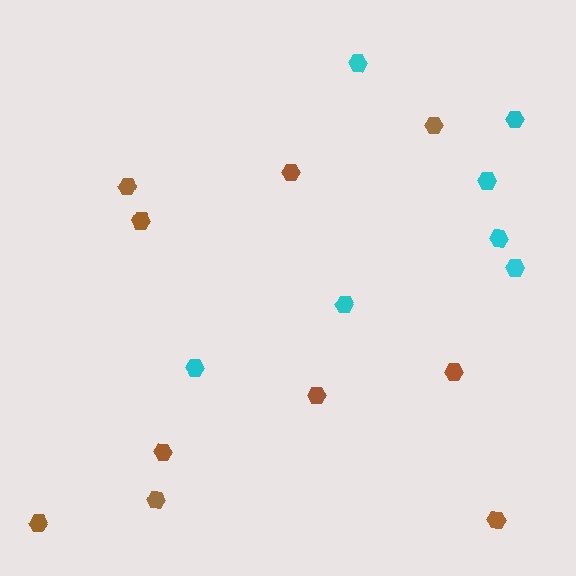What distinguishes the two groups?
There are 2 groups: one group of cyan hexagons (7) and one group of brown hexagons (10).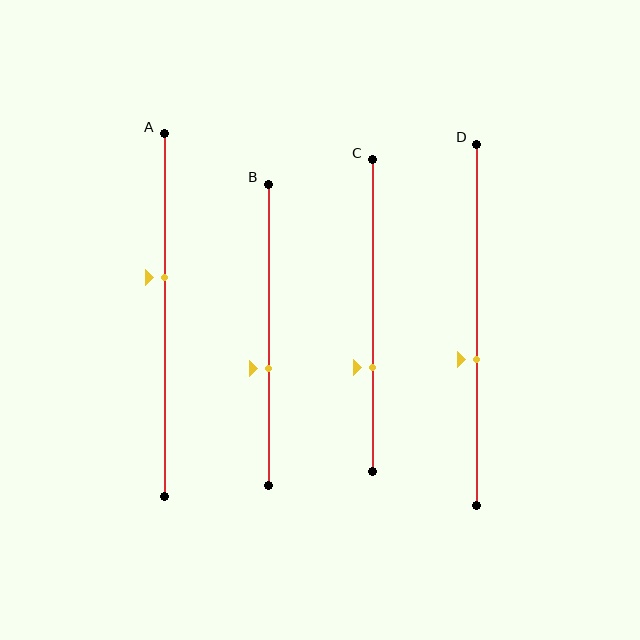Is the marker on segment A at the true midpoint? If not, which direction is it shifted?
No, the marker on segment A is shifted upward by about 10% of the segment length.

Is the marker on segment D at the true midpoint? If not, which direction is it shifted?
No, the marker on segment D is shifted downward by about 10% of the segment length.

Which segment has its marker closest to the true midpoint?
Segment D has its marker closest to the true midpoint.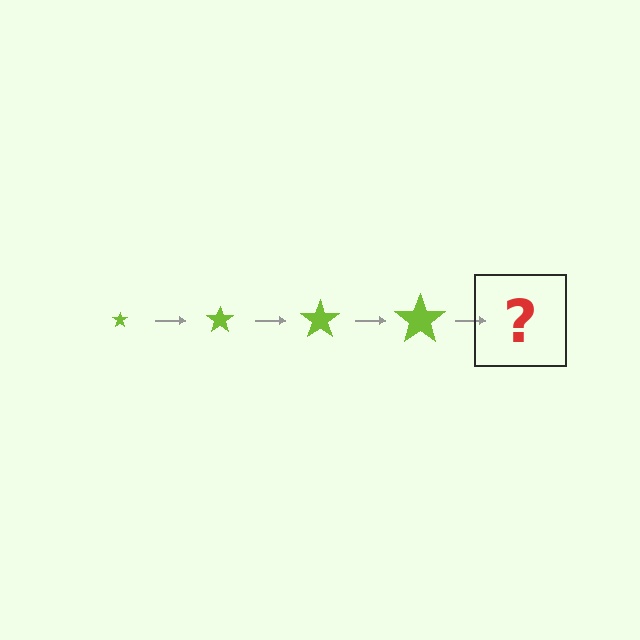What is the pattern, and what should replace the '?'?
The pattern is that the star gets progressively larger each step. The '?' should be a lime star, larger than the previous one.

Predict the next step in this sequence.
The next step is a lime star, larger than the previous one.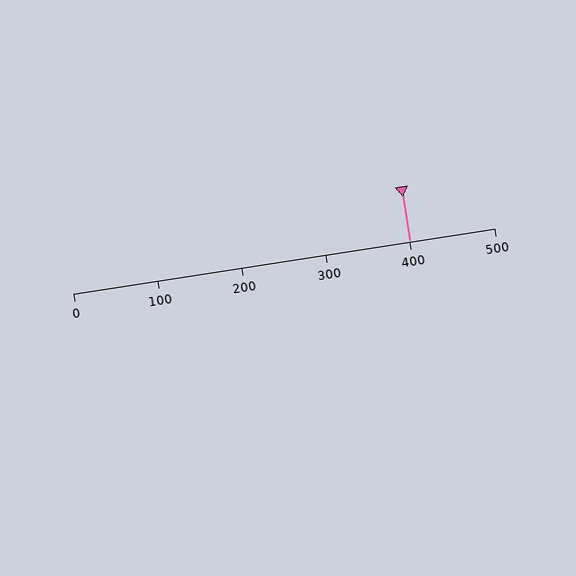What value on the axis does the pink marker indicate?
The marker indicates approximately 400.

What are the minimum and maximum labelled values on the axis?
The axis runs from 0 to 500.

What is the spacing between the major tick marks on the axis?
The major ticks are spaced 100 apart.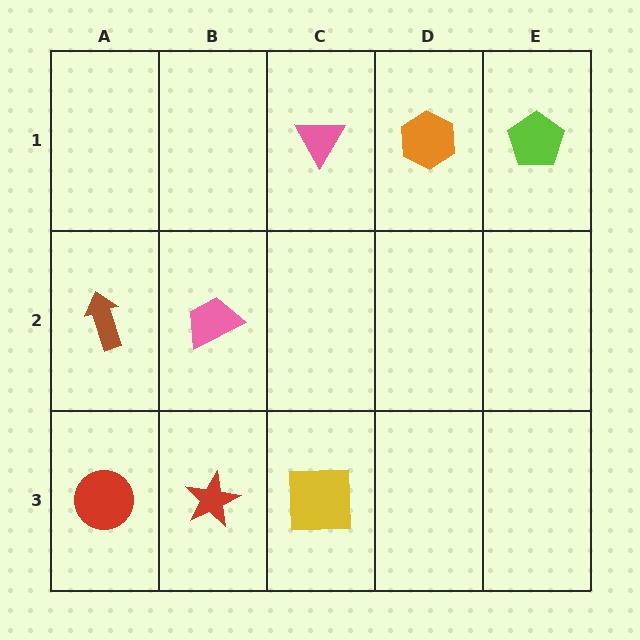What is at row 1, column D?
An orange hexagon.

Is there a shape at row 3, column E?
No, that cell is empty.